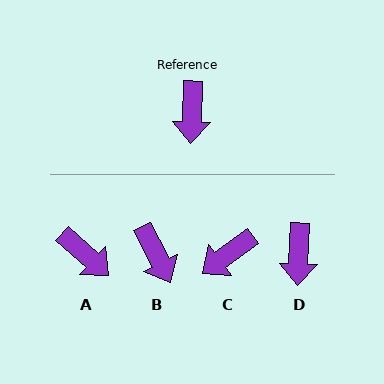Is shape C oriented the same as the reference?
No, it is off by about 51 degrees.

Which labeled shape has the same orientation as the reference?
D.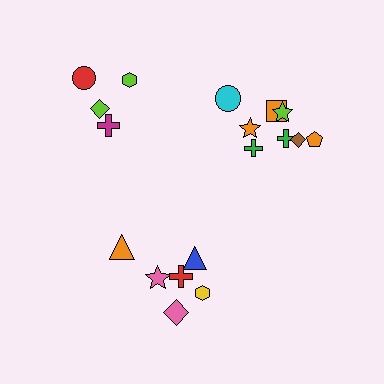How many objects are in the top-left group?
There are 4 objects.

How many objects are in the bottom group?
There are 6 objects.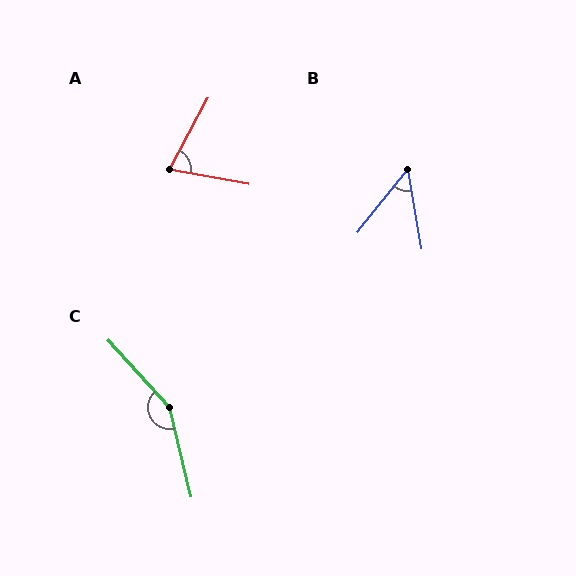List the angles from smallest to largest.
B (48°), A (72°), C (151°).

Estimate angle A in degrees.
Approximately 72 degrees.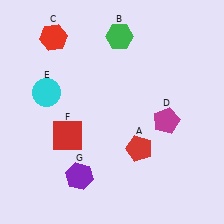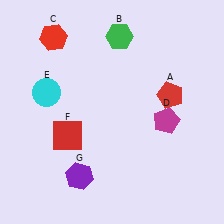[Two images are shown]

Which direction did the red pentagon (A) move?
The red pentagon (A) moved up.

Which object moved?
The red pentagon (A) moved up.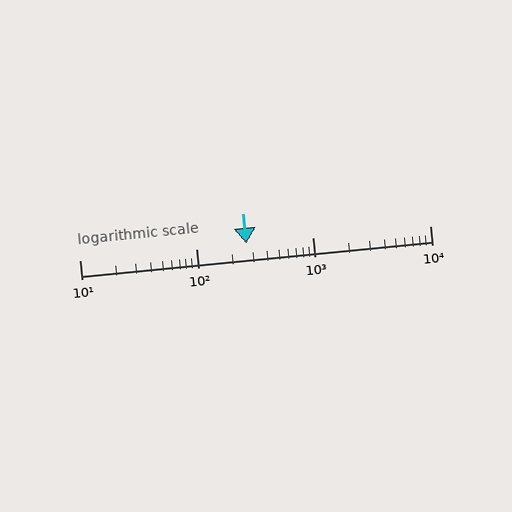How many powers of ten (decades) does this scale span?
The scale spans 3 decades, from 10 to 10000.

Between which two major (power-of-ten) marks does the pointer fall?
The pointer is between 100 and 1000.